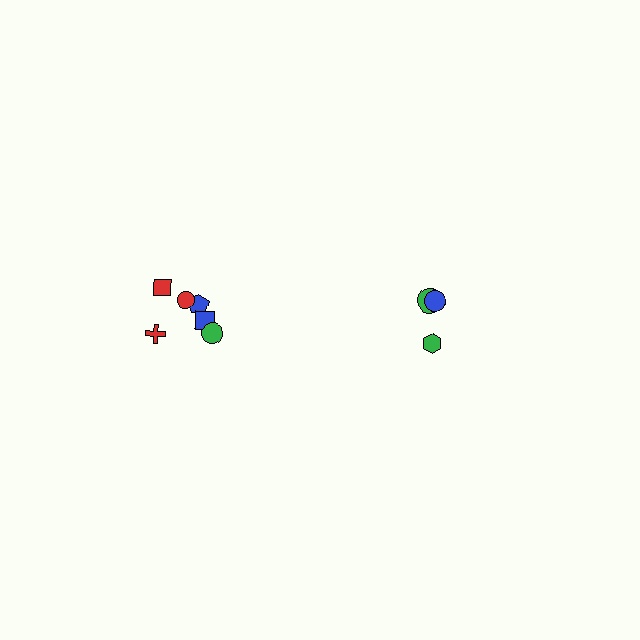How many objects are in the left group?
There are 6 objects.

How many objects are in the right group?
There are 3 objects.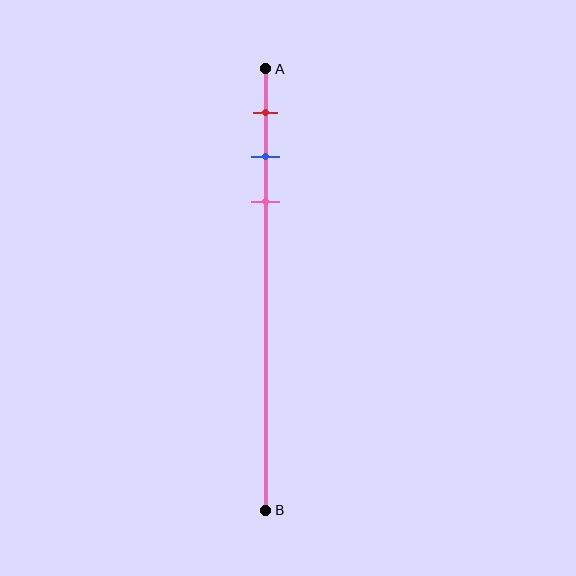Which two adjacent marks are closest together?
The blue and pink marks are the closest adjacent pair.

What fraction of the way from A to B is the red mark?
The red mark is approximately 10% (0.1) of the way from A to B.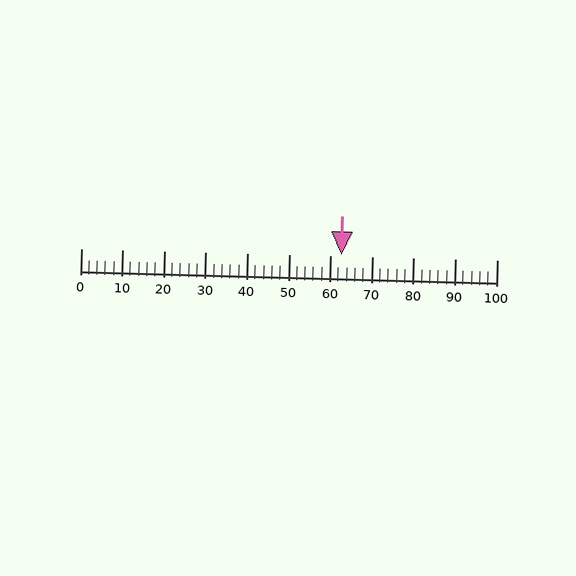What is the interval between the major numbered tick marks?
The major tick marks are spaced 10 units apart.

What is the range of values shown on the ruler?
The ruler shows values from 0 to 100.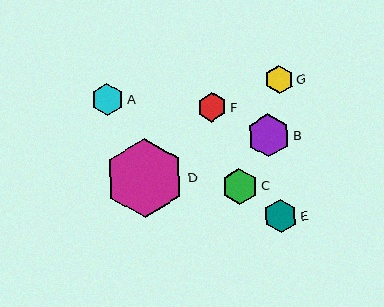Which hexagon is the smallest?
Hexagon G is the smallest with a size of approximately 28 pixels.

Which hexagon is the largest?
Hexagon D is the largest with a size of approximately 79 pixels.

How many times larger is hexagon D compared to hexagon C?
Hexagon D is approximately 2.2 times the size of hexagon C.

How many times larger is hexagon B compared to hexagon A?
Hexagon B is approximately 1.3 times the size of hexagon A.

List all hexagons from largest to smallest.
From largest to smallest: D, B, C, E, A, F, G.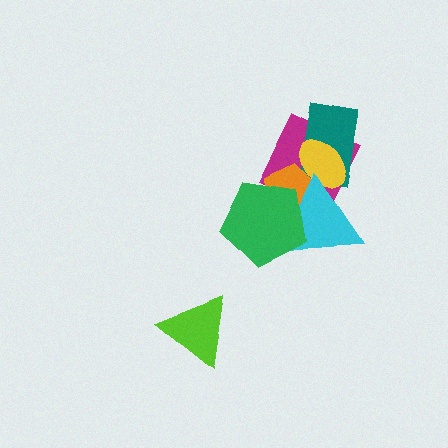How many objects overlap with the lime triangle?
0 objects overlap with the lime triangle.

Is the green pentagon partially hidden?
No, no other shape covers it.